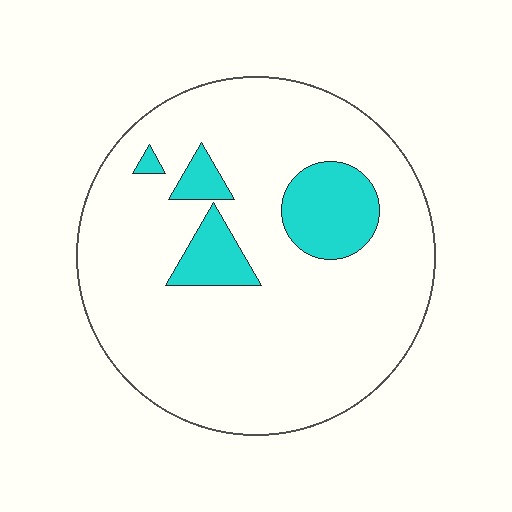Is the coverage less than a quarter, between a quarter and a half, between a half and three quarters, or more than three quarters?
Less than a quarter.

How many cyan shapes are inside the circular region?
4.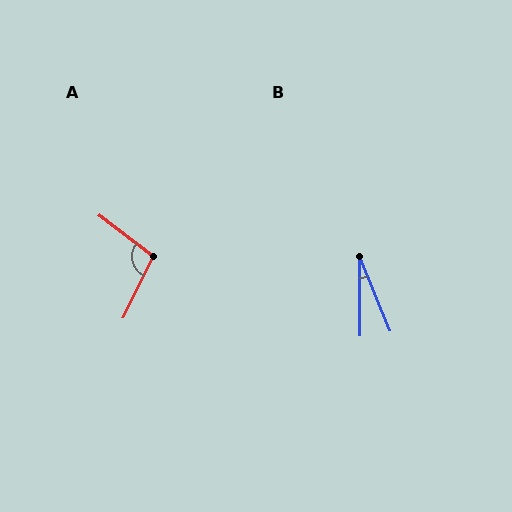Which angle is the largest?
A, at approximately 101 degrees.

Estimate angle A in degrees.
Approximately 101 degrees.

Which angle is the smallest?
B, at approximately 22 degrees.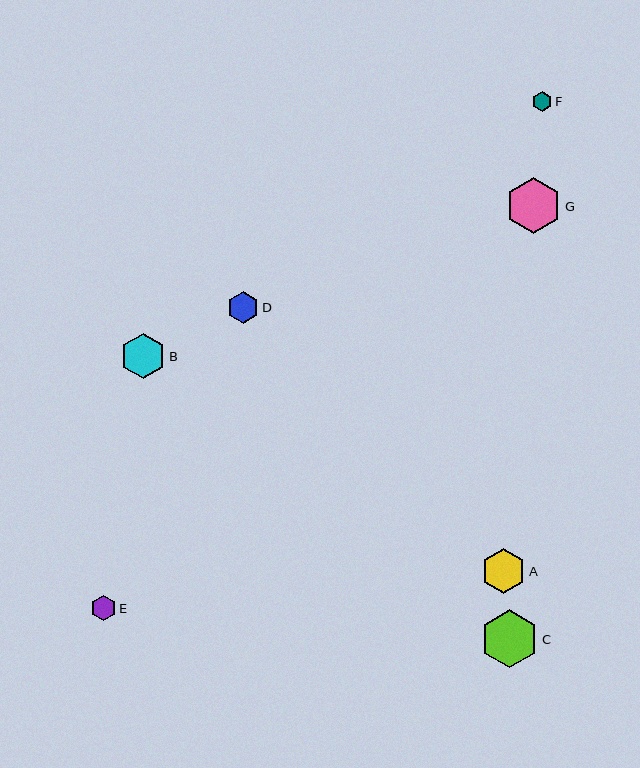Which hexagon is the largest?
Hexagon C is the largest with a size of approximately 58 pixels.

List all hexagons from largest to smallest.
From largest to smallest: C, G, B, A, D, E, F.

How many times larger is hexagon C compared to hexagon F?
Hexagon C is approximately 2.9 times the size of hexagon F.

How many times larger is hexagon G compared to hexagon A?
Hexagon G is approximately 1.3 times the size of hexagon A.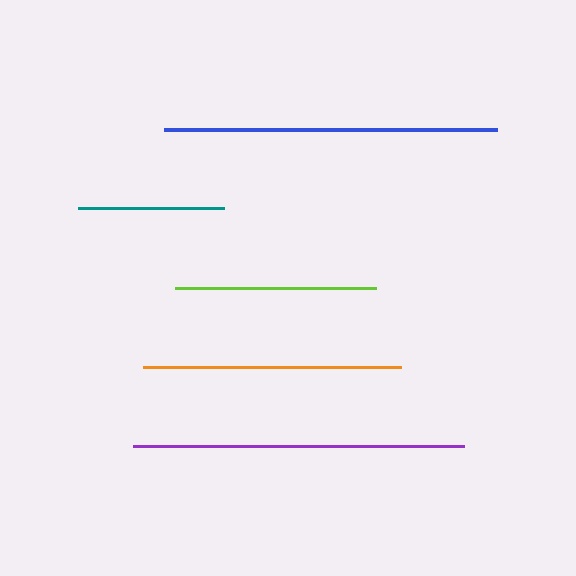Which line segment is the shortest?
The teal line is the shortest at approximately 147 pixels.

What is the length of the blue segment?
The blue segment is approximately 333 pixels long.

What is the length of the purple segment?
The purple segment is approximately 331 pixels long.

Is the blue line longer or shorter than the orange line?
The blue line is longer than the orange line.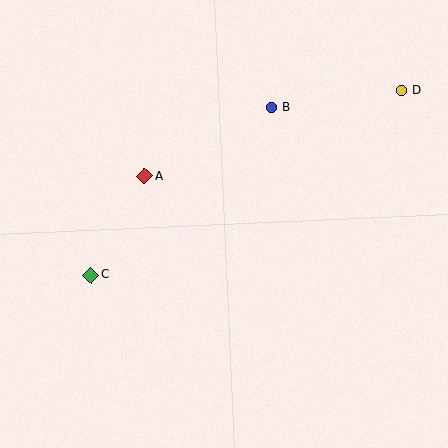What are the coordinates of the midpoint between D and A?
The midpoint between D and A is at (273, 134).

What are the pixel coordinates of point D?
Point D is at (402, 91).